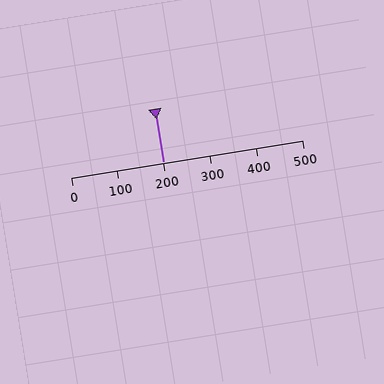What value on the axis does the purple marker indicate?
The marker indicates approximately 200.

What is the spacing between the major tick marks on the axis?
The major ticks are spaced 100 apart.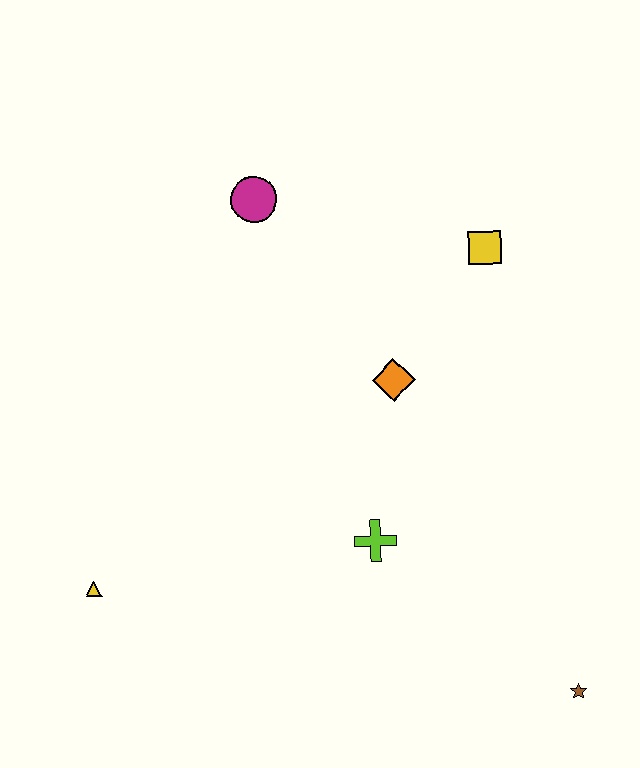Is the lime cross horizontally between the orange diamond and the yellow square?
No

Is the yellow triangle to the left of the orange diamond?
Yes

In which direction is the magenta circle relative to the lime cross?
The magenta circle is above the lime cross.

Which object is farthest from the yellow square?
The yellow triangle is farthest from the yellow square.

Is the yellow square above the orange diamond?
Yes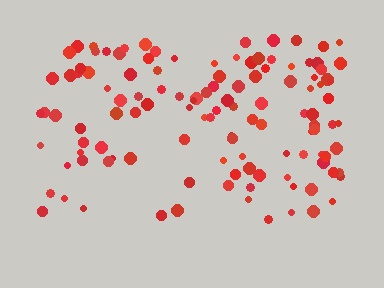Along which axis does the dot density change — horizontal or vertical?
Vertical.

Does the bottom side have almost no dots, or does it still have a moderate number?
Still a moderate number, just noticeably fewer than the top.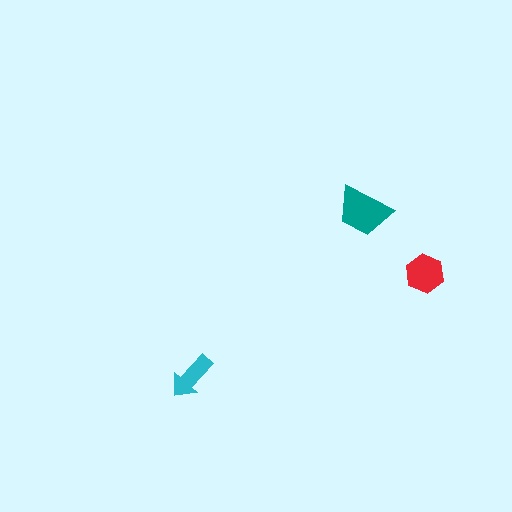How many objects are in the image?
There are 3 objects in the image.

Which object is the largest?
The teal trapezoid.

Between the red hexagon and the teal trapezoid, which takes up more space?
The teal trapezoid.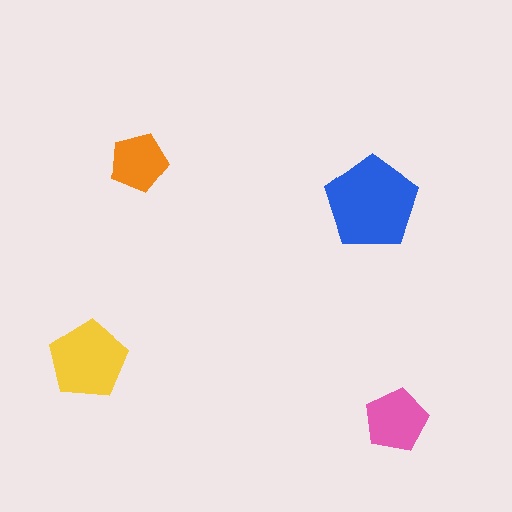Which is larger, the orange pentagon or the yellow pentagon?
The yellow one.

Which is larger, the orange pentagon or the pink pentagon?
The pink one.